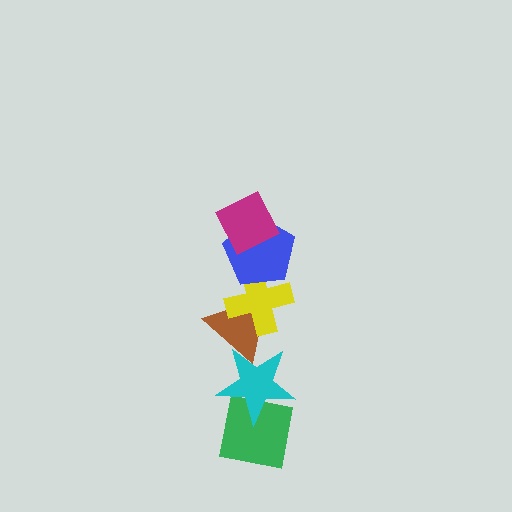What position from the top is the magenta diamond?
The magenta diamond is 1st from the top.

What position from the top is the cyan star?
The cyan star is 5th from the top.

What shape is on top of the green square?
The cyan star is on top of the green square.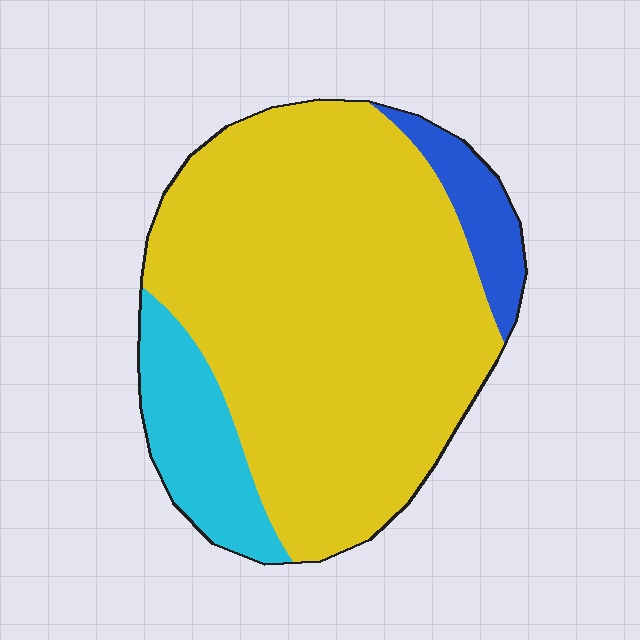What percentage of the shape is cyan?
Cyan covers 14% of the shape.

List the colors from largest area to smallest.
From largest to smallest: yellow, cyan, blue.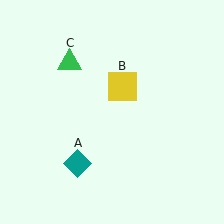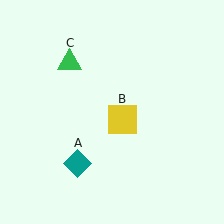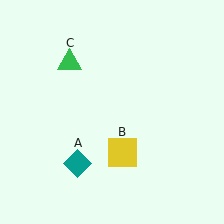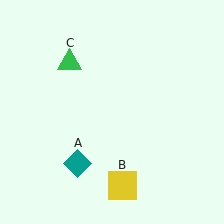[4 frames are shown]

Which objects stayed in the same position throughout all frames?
Teal diamond (object A) and green triangle (object C) remained stationary.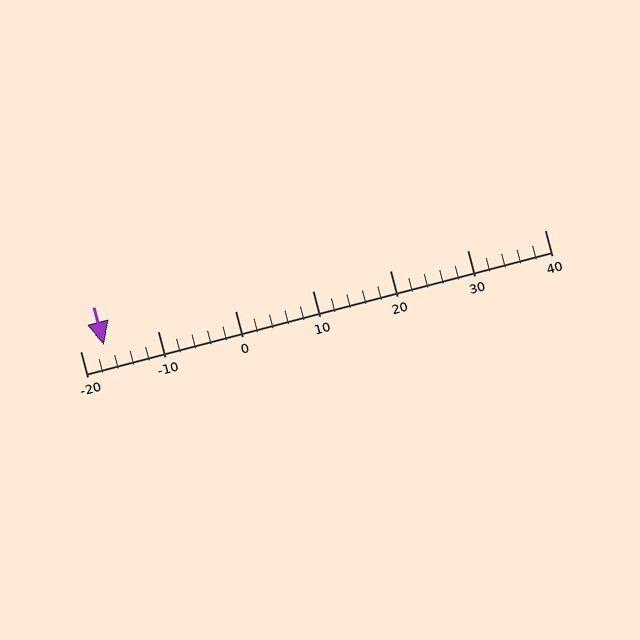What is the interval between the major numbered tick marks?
The major tick marks are spaced 10 units apart.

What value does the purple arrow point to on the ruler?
The purple arrow points to approximately -17.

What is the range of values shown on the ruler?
The ruler shows values from -20 to 40.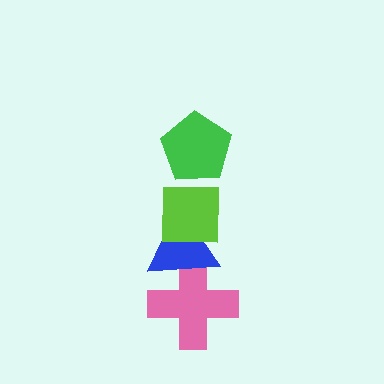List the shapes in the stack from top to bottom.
From top to bottom: the green pentagon, the lime square, the blue triangle, the pink cross.